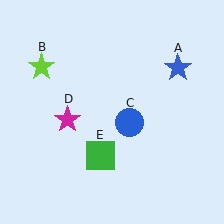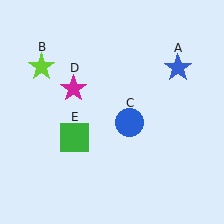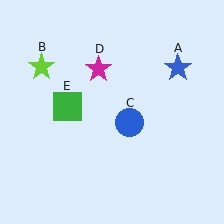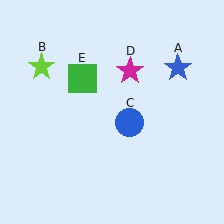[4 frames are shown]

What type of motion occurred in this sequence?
The magenta star (object D), green square (object E) rotated clockwise around the center of the scene.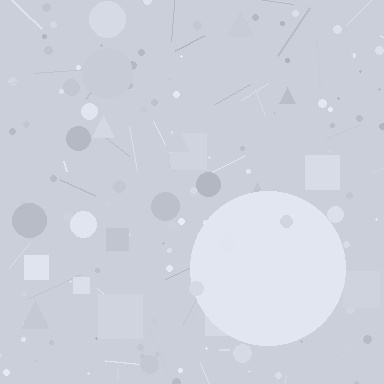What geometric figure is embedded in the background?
A circle is embedded in the background.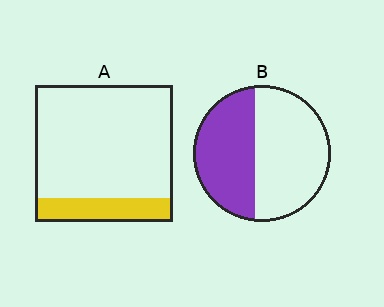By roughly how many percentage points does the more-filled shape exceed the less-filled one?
By roughly 25 percentage points (B over A).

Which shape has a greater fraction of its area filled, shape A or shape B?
Shape B.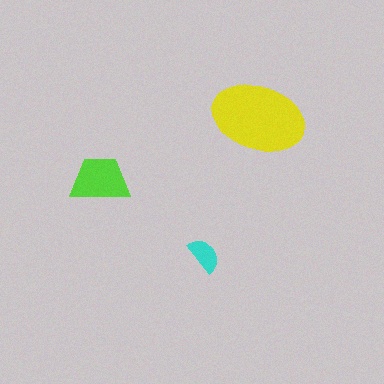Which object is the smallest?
The cyan semicircle.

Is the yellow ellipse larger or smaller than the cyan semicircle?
Larger.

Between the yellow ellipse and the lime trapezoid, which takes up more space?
The yellow ellipse.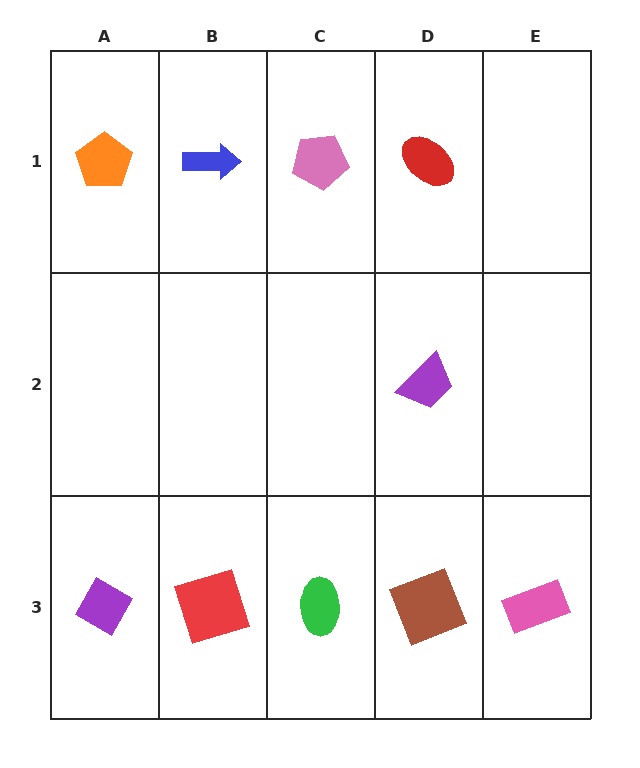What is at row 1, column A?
An orange pentagon.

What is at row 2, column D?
A purple trapezoid.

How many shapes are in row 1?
4 shapes.